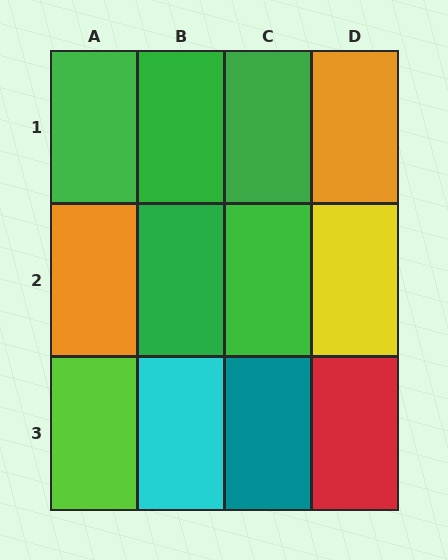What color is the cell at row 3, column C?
Teal.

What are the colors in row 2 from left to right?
Orange, green, green, yellow.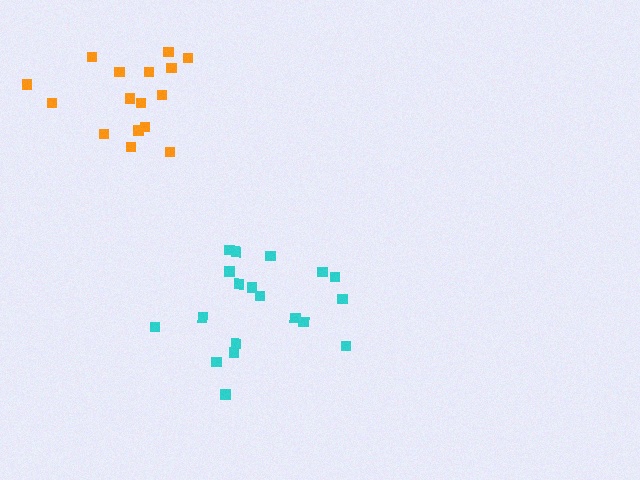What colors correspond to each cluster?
The clusters are colored: cyan, orange.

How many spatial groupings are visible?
There are 2 spatial groupings.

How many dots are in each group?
Group 1: 19 dots, Group 2: 16 dots (35 total).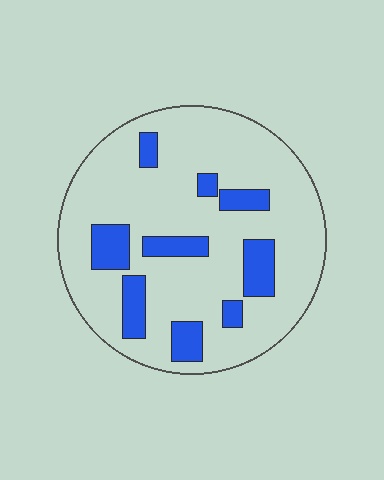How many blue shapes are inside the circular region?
9.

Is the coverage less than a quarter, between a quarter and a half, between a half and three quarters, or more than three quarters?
Less than a quarter.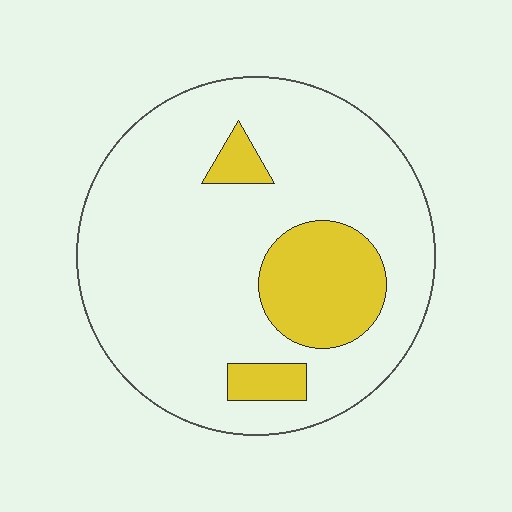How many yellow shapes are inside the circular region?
3.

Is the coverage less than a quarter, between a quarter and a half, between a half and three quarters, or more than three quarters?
Less than a quarter.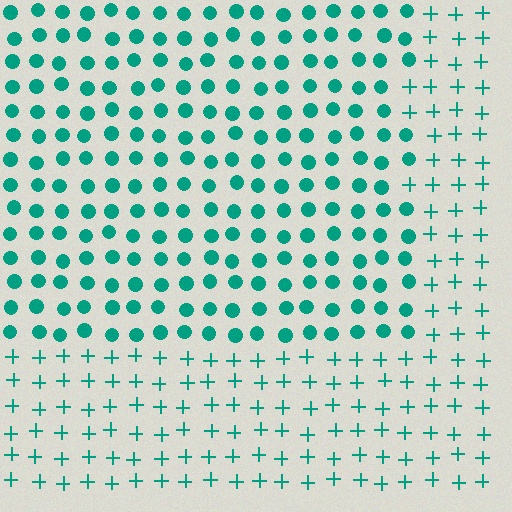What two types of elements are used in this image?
The image uses circles inside the rectangle region and plus signs outside it.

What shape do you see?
I see a rectangle.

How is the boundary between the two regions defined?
The boundary is defined by a change in element shape: circles inside vs. plus signs outside. All elements share the same color and spacing.